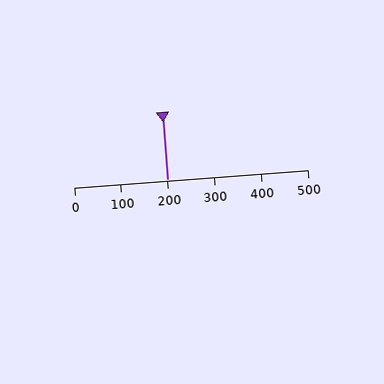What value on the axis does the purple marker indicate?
The marker indicates approximately 200.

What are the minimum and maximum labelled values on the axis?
The axis runs from 0 to 500.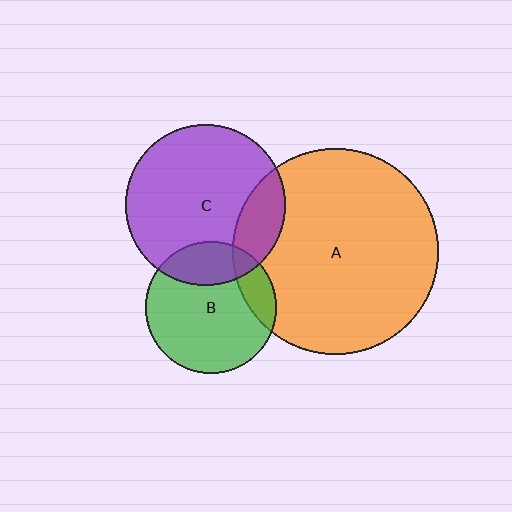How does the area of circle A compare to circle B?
Approximately 2.5 times.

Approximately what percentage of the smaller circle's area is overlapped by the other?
Approximately 25%.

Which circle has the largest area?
Circle A (orange).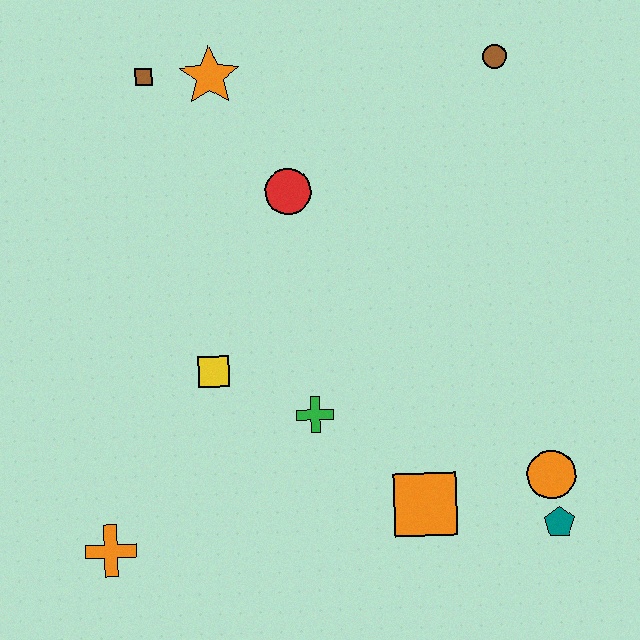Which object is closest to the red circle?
The orange star is closest to the red circle.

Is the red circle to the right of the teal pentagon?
No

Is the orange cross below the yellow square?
Yes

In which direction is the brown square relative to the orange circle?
The brown square is above the orange circle.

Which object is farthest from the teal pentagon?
The brown square is farthest from the teal pentagon.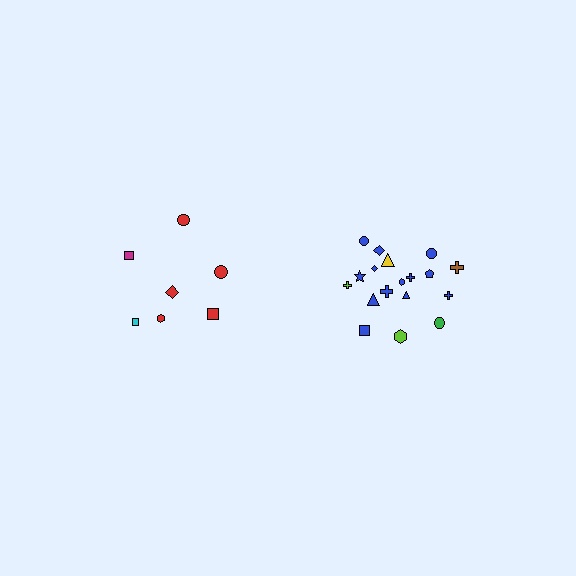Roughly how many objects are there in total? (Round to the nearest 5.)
Roughly 25 objects in total.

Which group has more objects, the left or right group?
The right group.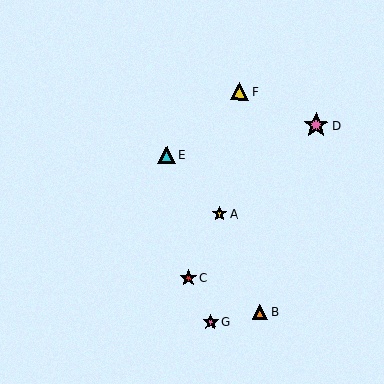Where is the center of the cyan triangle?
The center of the cyan triangle is at (167, 155).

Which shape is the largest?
The pink star (labeled D) is the largest.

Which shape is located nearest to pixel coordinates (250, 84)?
The yellow triangle (labeled F) at (240, 91) is nearest to that location.